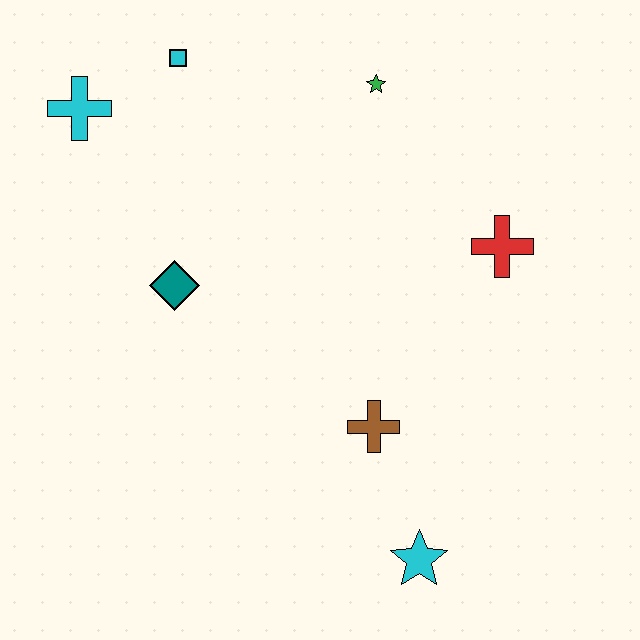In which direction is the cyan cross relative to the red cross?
The cyan cross is to the left of the red cross.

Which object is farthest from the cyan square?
The cyan star is farthest from the cyan square.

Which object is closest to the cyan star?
The brown cross is closest to the cyan star.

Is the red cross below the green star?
Yes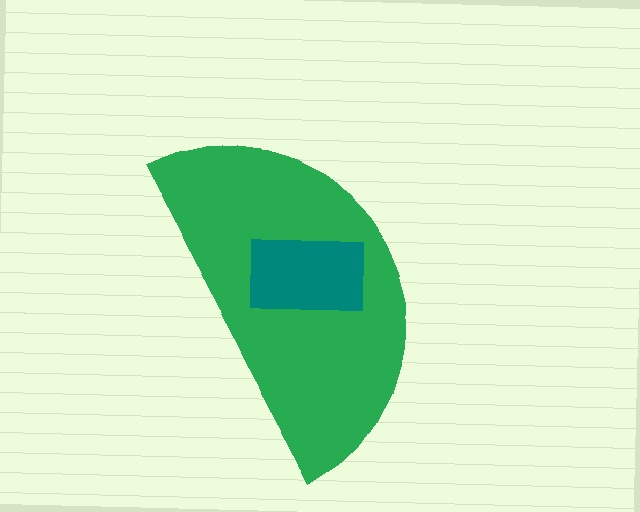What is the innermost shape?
The teal rectangle.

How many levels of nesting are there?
2.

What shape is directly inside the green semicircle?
The teal rectangle.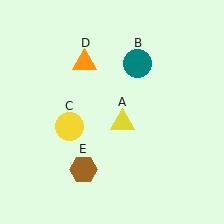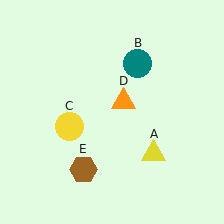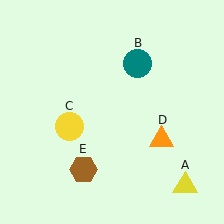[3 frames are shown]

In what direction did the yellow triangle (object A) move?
The yellow triangle (object A) moved down and to the right.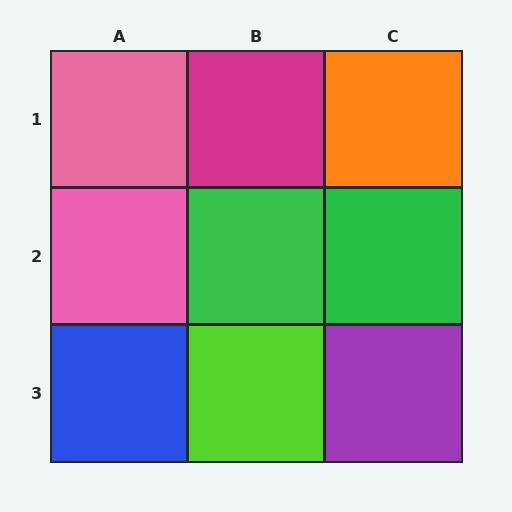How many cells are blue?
1 cell is blue.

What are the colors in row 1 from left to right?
Pink, magenta, orange.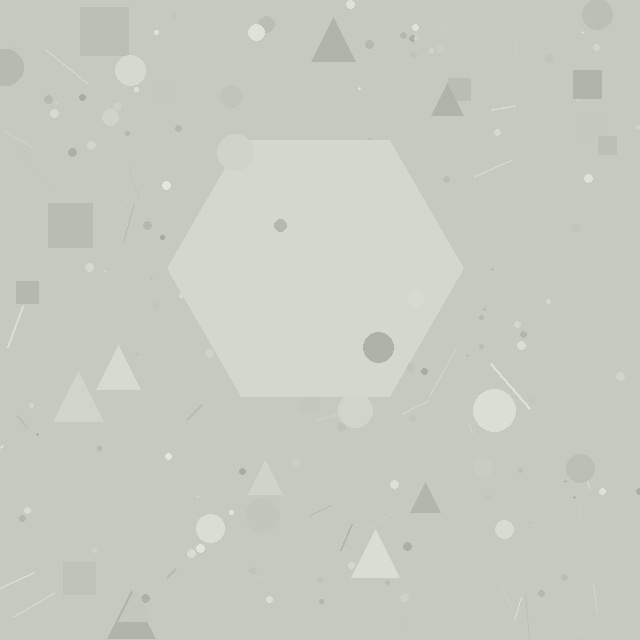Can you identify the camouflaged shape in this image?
The camouflaged shape is a hexagon.